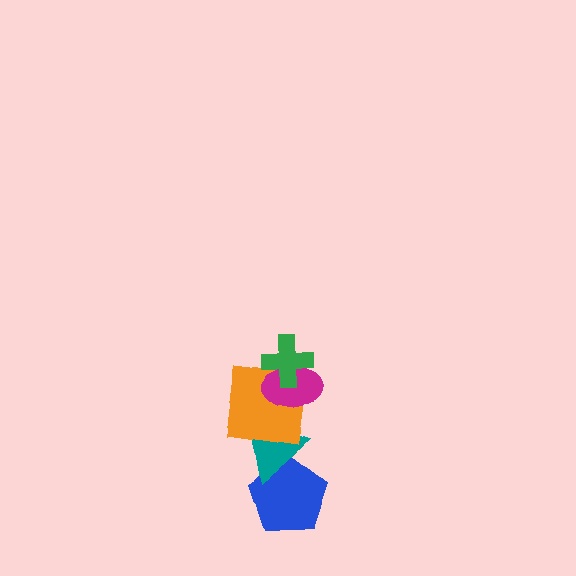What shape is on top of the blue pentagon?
The teal triangle is on top of the blue pentagon.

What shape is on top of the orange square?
The magenta ellipse is on top of the orange square.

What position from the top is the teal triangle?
The teal triangle is 4th from the top.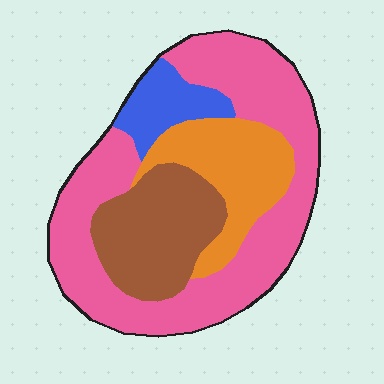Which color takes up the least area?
Blue, at roughly 10%.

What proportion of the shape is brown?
Brown takes up between a sixth and a third of the shape.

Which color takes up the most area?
Pink, at roughly 50%.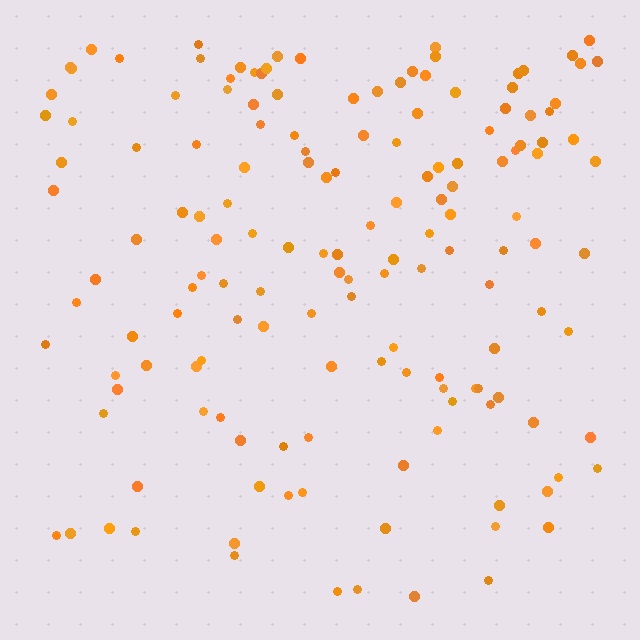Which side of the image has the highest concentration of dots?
The top.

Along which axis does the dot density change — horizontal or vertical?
Vertical.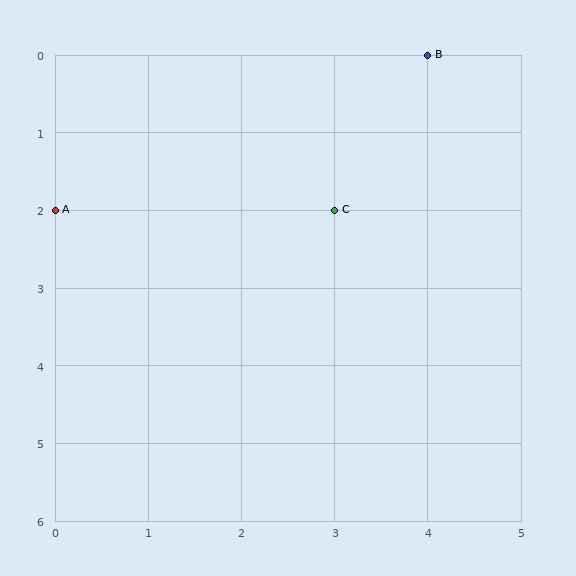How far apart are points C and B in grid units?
Points C and B are 1 column and 2 rows apart (about 2.2 grid units diagonally).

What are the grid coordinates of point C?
Point C is at grid coordinates (3, 2).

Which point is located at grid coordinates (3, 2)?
Point C is at (3, 2).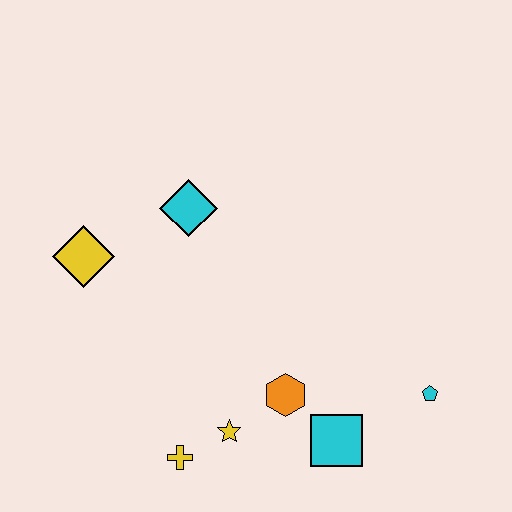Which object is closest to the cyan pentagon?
The cyan square is closest to the cyan pentagon.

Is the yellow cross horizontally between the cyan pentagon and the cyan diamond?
No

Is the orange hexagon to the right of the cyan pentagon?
No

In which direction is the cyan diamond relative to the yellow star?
The cyan diamond is above the yellow star.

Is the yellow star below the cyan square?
No